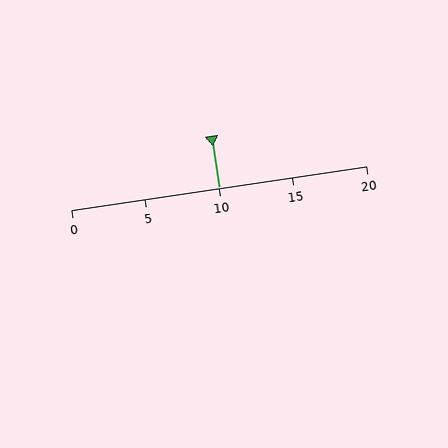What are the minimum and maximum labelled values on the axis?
The axis runs from 0 to 20.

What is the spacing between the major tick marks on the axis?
The major ticks are spaced 5 apart.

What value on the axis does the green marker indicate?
The marker indicates approximately 10.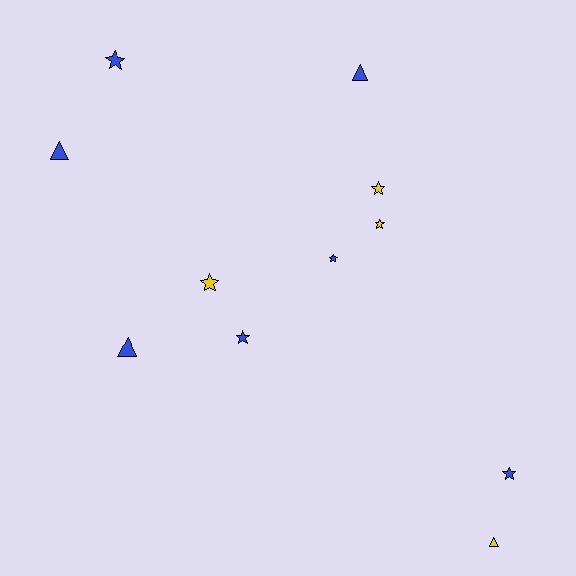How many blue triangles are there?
There are 3 blue triangles.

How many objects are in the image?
There are 11 objects.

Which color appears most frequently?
Blue, with 7 objects.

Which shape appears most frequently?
Star, with 7 objects.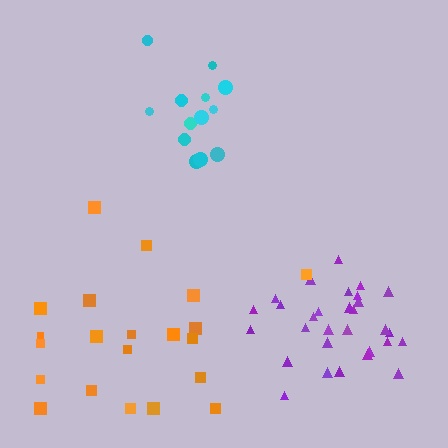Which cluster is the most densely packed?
Purple.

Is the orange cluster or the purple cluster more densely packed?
Purple.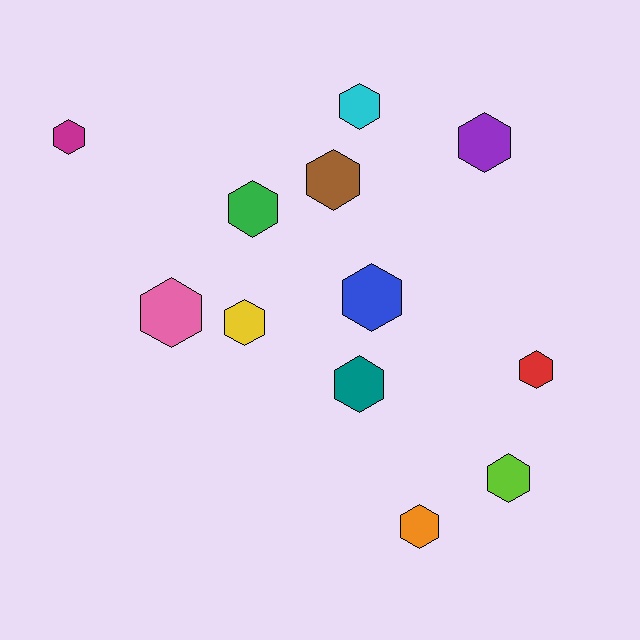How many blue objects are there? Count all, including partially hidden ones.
There is 1 blue object.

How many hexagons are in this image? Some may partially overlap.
There are 12 hexagons.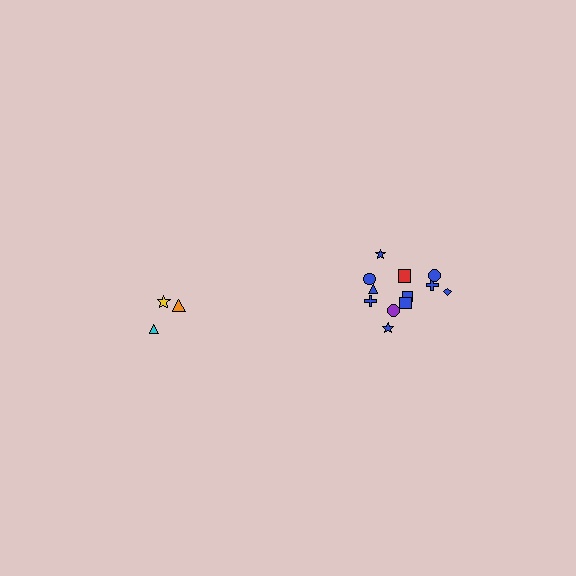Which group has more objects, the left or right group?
The right group.